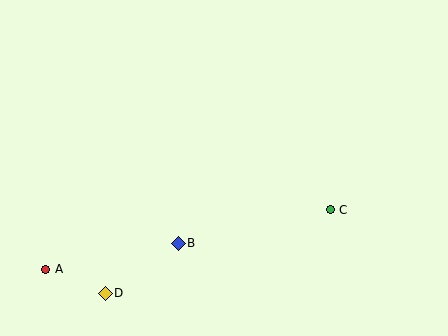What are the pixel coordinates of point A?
Point A is at (46, 269).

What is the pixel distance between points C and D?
The distance between C and D is 240 pixels.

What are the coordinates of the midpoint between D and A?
The midpoint between D and A is at (76, 281).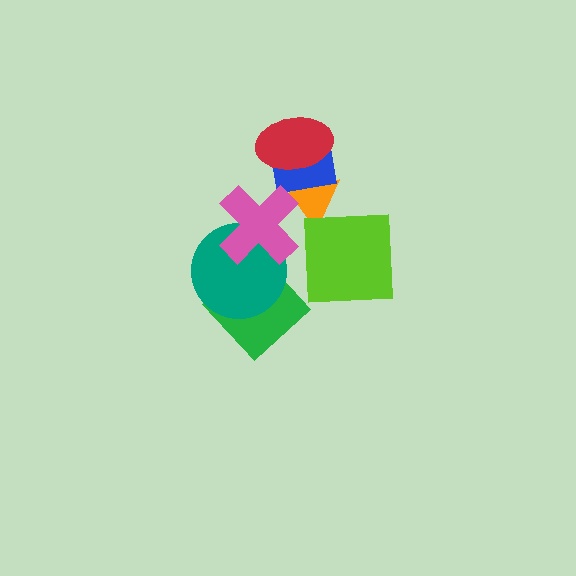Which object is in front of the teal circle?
The pink cross is in front of the teal circle.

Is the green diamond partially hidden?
Yes, it is partially covered by another shape.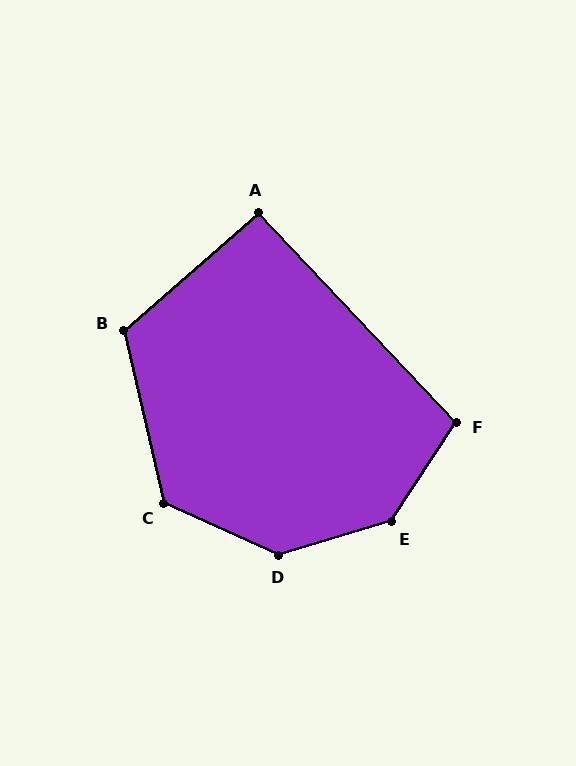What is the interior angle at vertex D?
Approximately 139 degrees (obtuse).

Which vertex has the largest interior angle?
E, at approximately 140 degrees.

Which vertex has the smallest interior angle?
A, at approximately 92 degrees.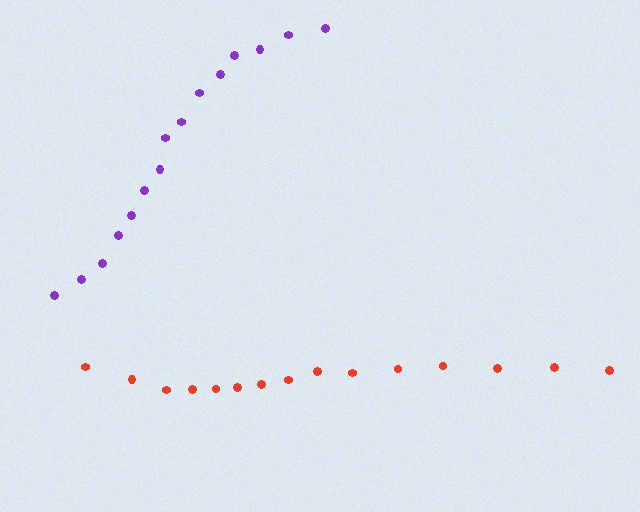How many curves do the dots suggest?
There are 2 distinct paths.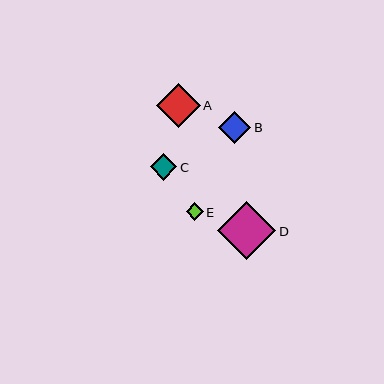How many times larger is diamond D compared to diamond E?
Diamond D is approximately 3.4 times the size of diamond E.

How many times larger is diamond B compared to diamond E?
Diamond B is approximately 1.9 times the size of diamond E.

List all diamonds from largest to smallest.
From largest to smallest: D, A, B, C, E.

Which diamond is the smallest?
Diamond E is the smallest with a size of approximately 17 pixels.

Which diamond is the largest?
Diamond D is the largest with a size of approximately 58 pixels.